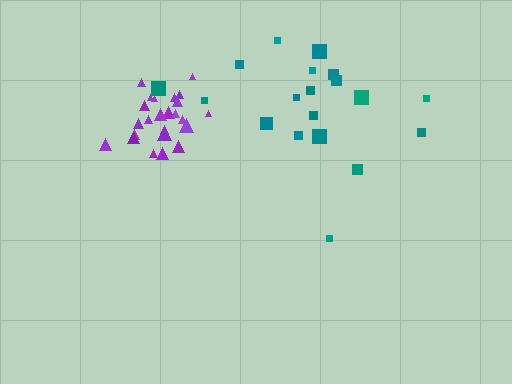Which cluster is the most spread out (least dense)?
Teal.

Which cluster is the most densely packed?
Purple.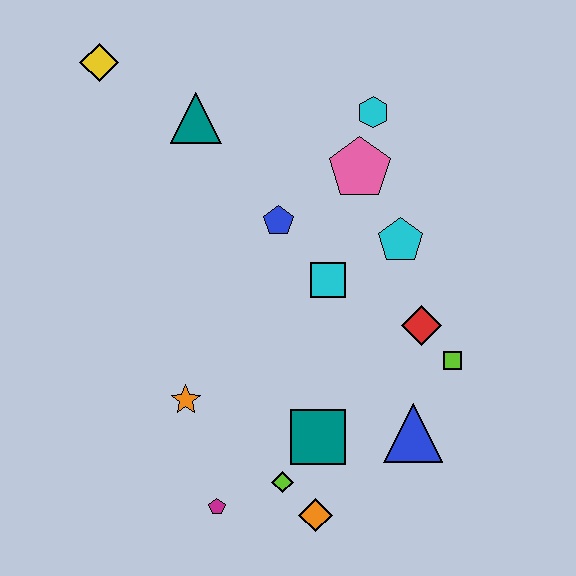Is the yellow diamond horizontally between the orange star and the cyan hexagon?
No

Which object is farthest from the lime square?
The yellow diamond is farthest from the lime square.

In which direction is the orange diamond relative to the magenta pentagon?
The orange diamond is to the right of the magenta pentagon.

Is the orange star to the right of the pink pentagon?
No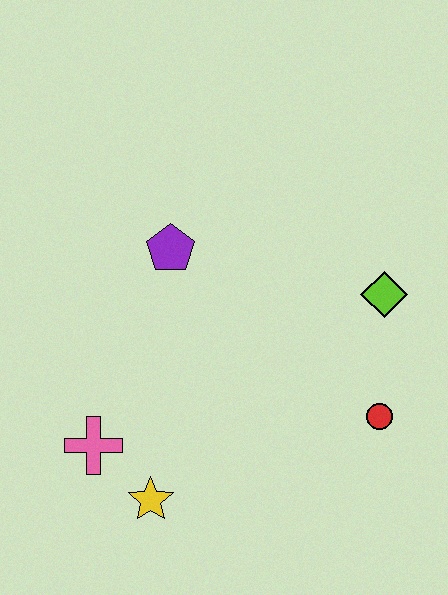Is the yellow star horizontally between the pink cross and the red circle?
Yes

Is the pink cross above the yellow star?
Yes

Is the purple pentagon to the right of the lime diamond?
No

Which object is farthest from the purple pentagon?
The red circle is farthest from the purple pentagon.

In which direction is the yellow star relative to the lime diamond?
The yellow star is to the left of the lime diamond.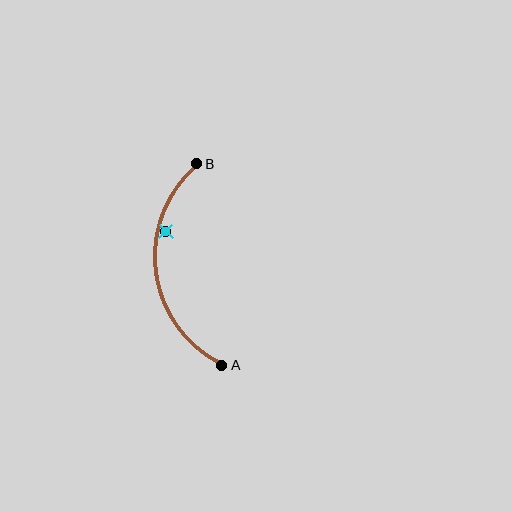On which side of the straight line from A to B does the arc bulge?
The arc bulges to the left of the straight line connecting A and B.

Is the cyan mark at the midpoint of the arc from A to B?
No — the cyan mark does not lie on the arc at all. It sits slightly inside the curve.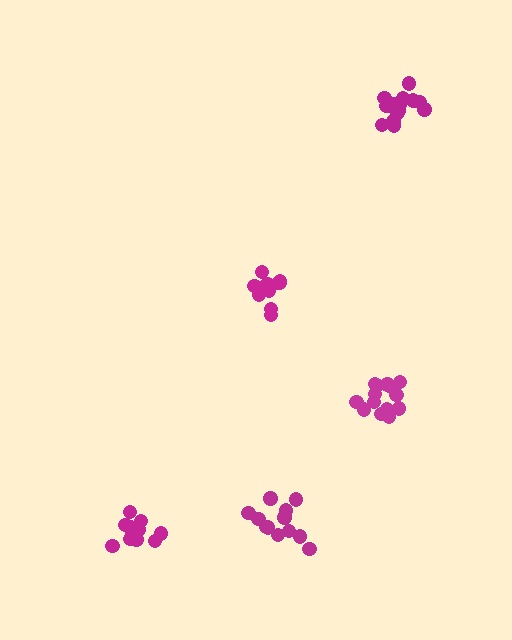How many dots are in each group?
Group 1: 14 dots, Group 2: 16 dots, Group 3: 13 dots, Group 4: 12 dots, Group 5: 11 dots (66 total).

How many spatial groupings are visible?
There are 5 spatial groupings.